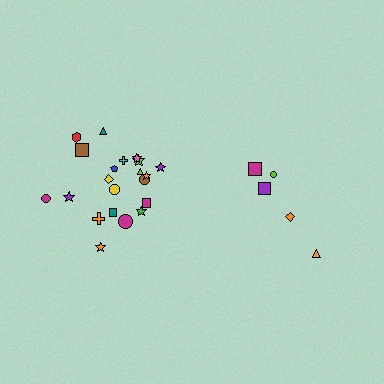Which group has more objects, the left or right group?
The left group.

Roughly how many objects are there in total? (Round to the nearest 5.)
Roughly 25 objects in total.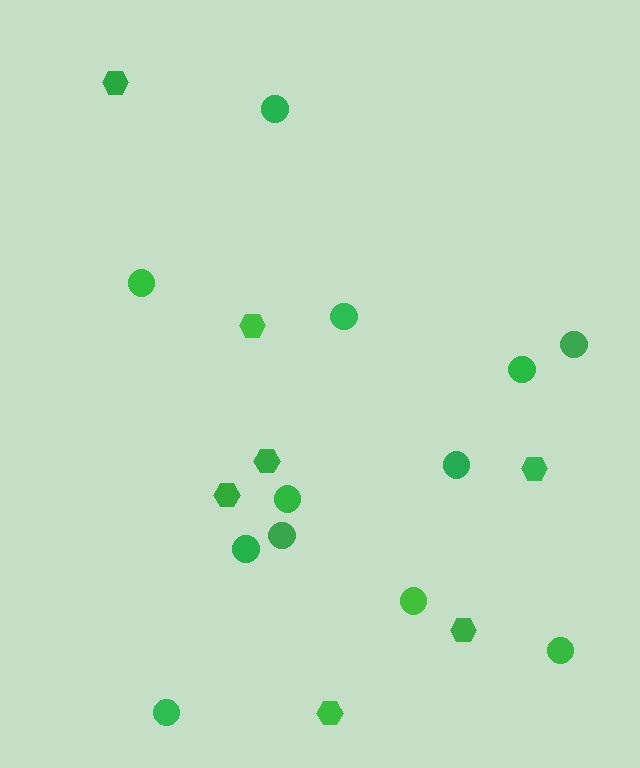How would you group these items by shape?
There are 2 groups: one group of circles (12) and one group of hexagons (7).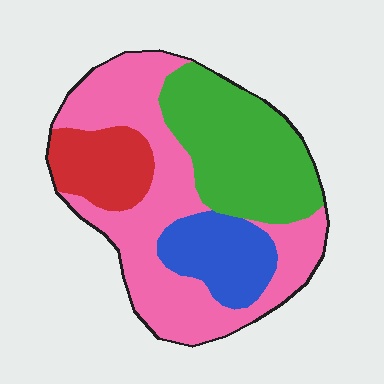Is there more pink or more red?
Pink.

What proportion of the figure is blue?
Blue takes up about one eighth (1/8) of the figure.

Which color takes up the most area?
Pink, at roughly 45%.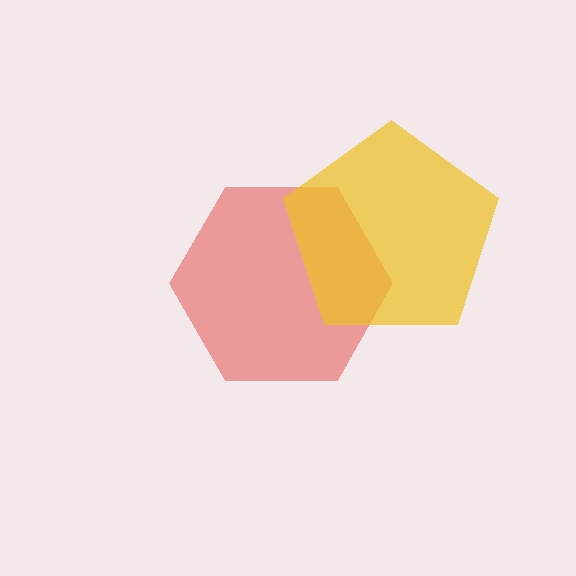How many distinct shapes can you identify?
There are 2 distinct shapes: a red hexagon, a yellow pentagon.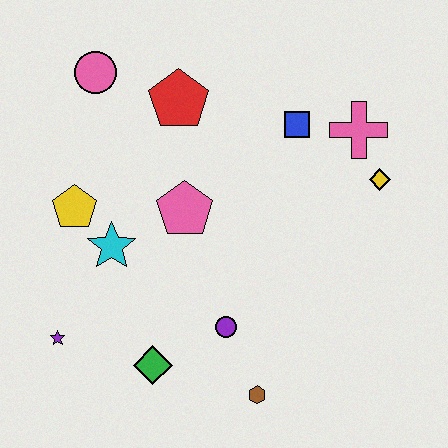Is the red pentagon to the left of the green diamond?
No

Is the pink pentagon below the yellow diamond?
Yes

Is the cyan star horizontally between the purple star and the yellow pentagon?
No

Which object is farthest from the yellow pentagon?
The yellow diamond is farthest from the yellow pentagon.